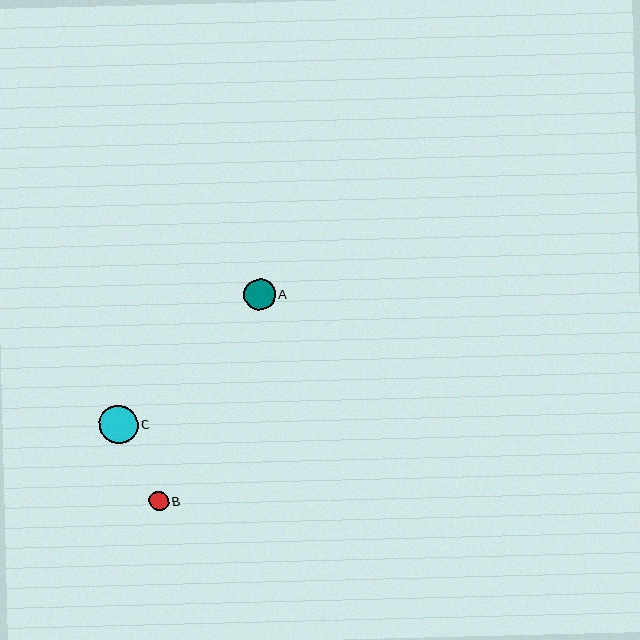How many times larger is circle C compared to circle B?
Circle C is approximately 2.0 times the size of circle B.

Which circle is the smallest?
Circle B is the smallest with a size of approximately 20 pixels.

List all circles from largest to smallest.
From largest to smallest: C, A, B.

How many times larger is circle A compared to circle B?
Circle A is approximately 1.6 times the size of circle B.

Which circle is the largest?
Circle C is the largest with a size of approximately 39 pixels.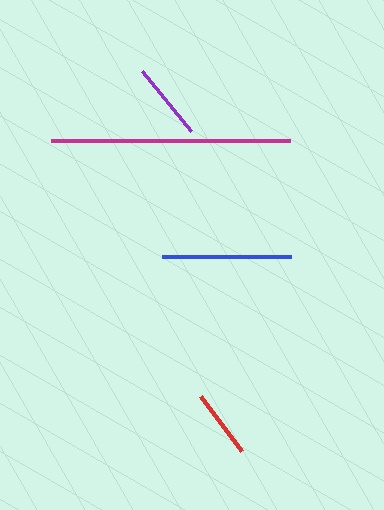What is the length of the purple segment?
The purple segment is approximately 78 pixels long.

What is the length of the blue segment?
The blue segment is approximately 129 pixels long.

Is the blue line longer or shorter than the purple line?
The blue line is longer than the purple line.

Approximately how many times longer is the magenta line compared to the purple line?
The magenta line is approximately 3.1 times the length of the purple line.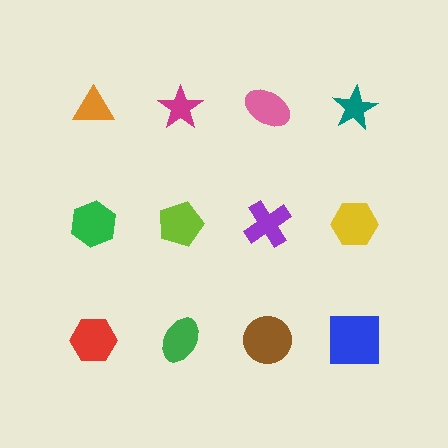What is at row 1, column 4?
A teal star.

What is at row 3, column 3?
A brown circle.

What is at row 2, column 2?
A lime pentagon.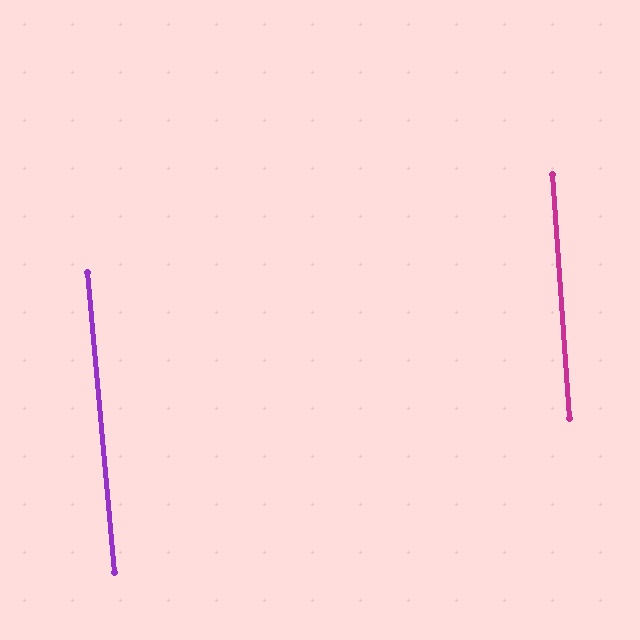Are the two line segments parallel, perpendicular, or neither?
Parallel — their directions differ by only 1.2°.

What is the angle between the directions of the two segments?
Approximately 1 degree.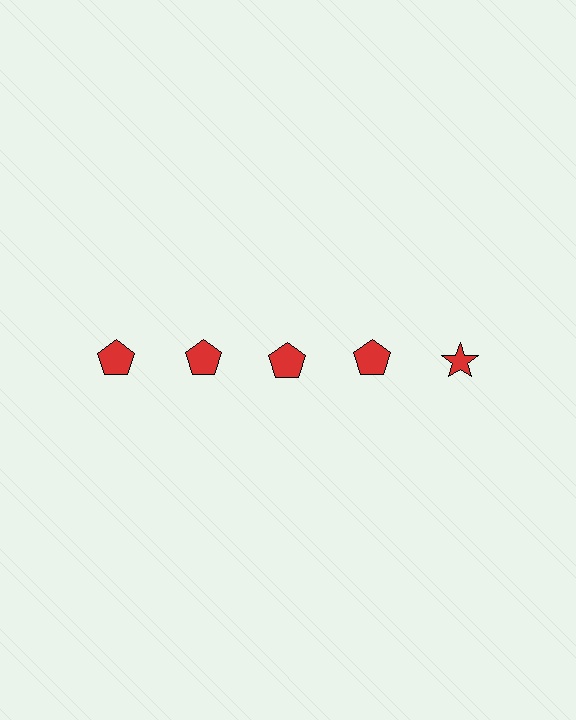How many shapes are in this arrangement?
There are 5 shapes arranged in a grid pattern.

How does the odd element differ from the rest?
It has a different shape: star instead of pentagon.